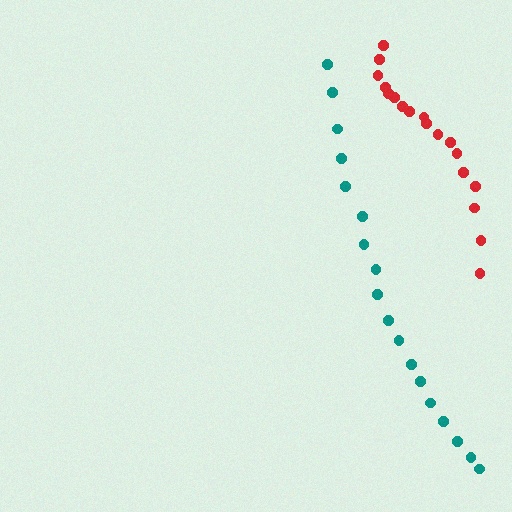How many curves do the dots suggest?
There are 2 distinct paths.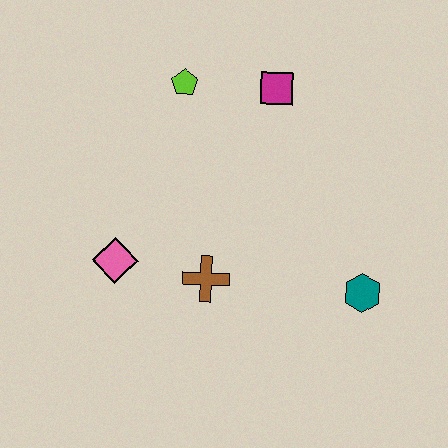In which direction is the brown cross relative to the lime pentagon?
The brown cross is below the lime pentagon.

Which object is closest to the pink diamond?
The brown cross is closest to the pink diamond.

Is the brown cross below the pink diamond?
Yes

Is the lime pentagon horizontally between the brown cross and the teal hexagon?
No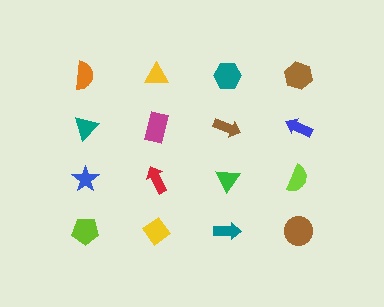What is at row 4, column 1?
A lime pentagon.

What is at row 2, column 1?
A teal triangle.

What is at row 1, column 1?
An orange semicircle.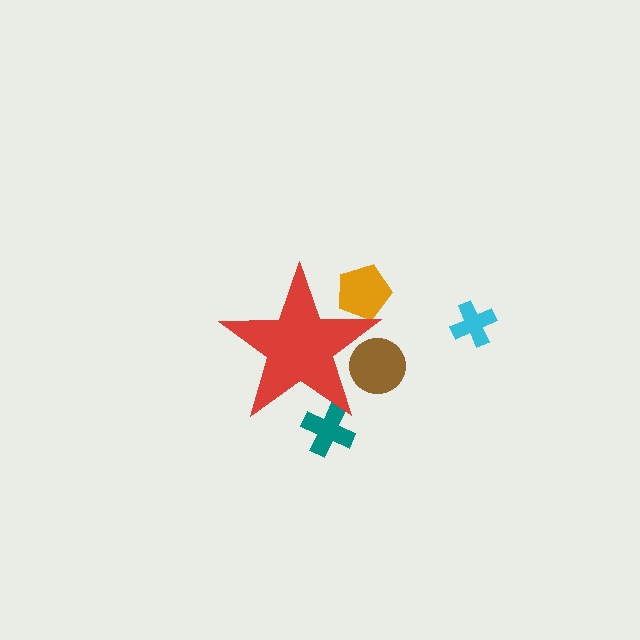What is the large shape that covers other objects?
A red star.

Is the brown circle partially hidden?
Yes, the brown circle is partially hidden behind the red star.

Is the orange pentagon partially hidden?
Yes, the orange pentagon is partially hidden behind the red star.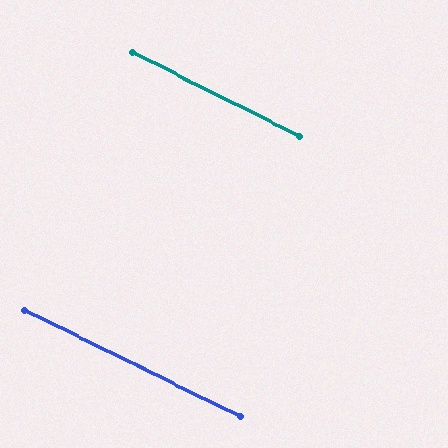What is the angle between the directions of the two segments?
Approximately 1 degree.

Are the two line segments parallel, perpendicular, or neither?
Parallel — their directions differ by only 0.6°.